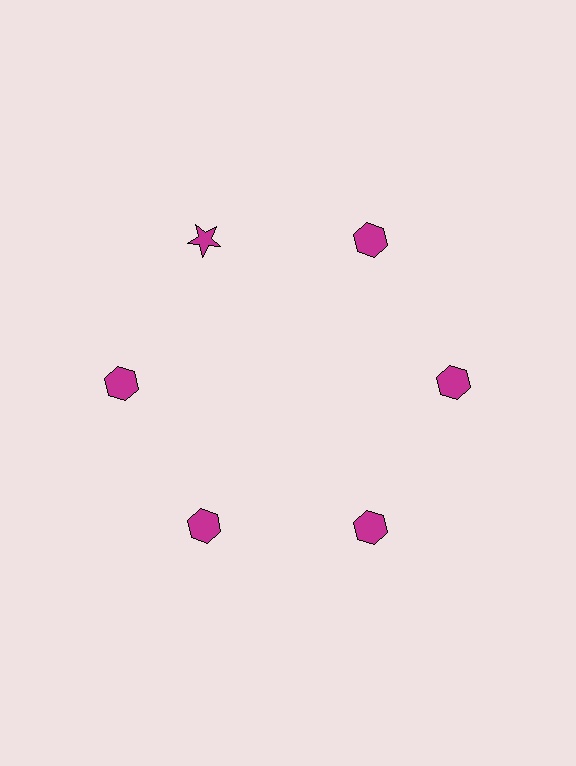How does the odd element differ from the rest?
It has a different shape: star instead of hexagon.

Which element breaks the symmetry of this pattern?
The magenta star at roughly the 11 o'clock position breaks the symmetry. All other shapes are magenta hexagons.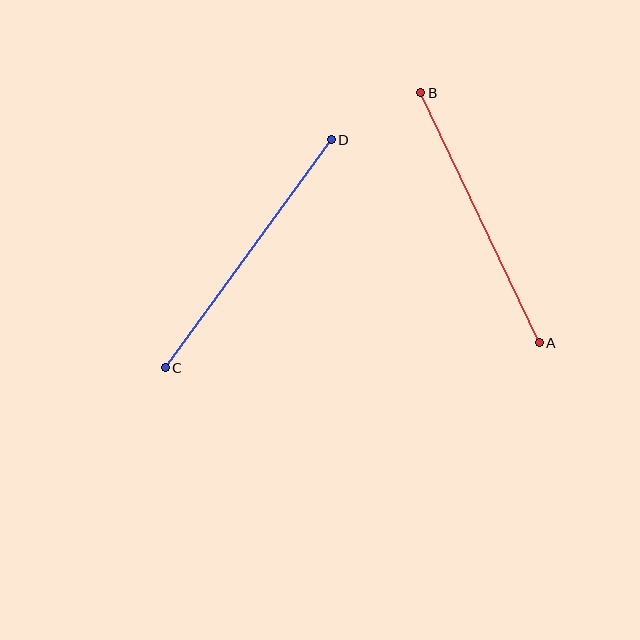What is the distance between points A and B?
The distance is approximately 277 pixels.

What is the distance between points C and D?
The distance is approximately 282 pixels.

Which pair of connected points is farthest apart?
Points C and D are farthest apart.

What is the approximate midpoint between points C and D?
The midpoint is at approximately (248, 254) pixels.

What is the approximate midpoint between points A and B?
The midpoint is at approximately (480, 218) pixels.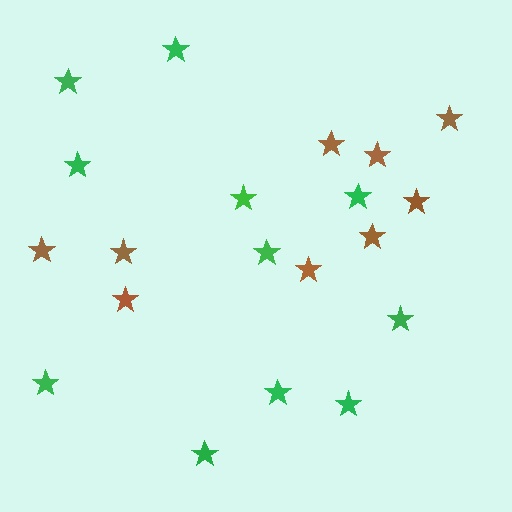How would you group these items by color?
There are 2 groups: one group of green stars (11) and one group of brown stars (9).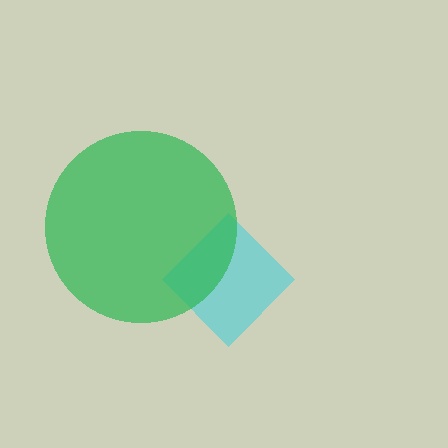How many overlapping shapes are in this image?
There are 2 overlapping shapes in the image.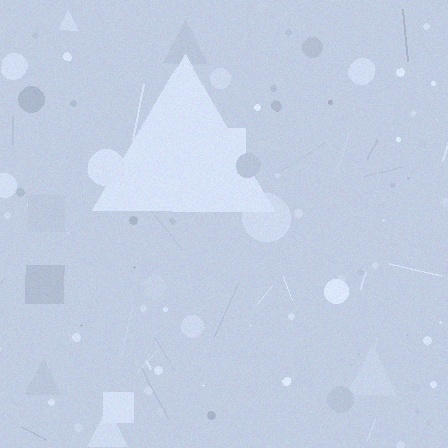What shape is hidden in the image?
A triangle is hidden in the image.